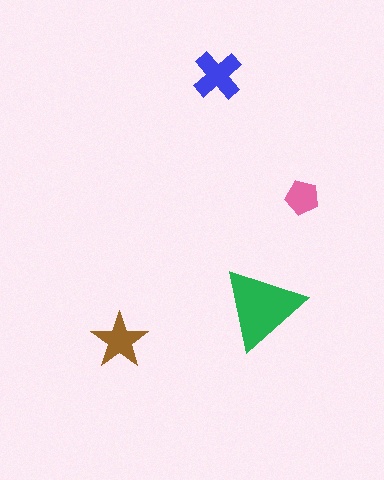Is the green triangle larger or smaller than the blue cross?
Larger.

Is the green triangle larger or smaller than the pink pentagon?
Larger.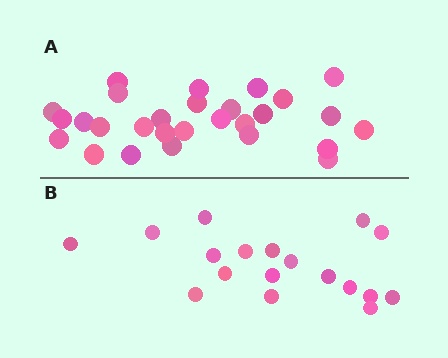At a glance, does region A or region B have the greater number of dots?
Region A (the top region) has more dots.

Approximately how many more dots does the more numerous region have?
Region A has roughly 10 or so more dots than region B.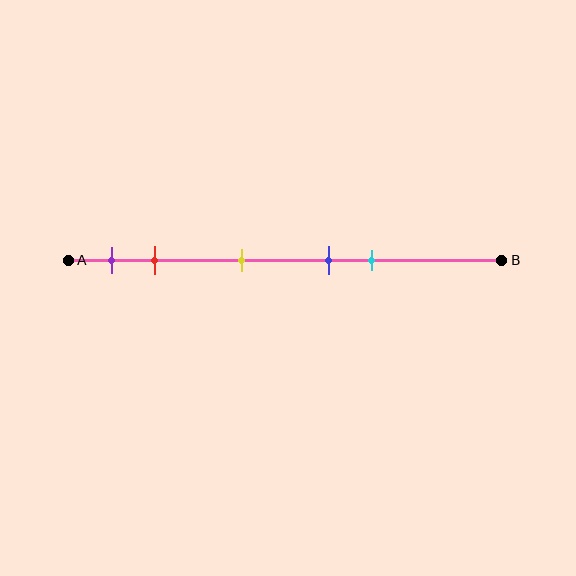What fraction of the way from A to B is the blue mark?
The blue mark is approximately 60% (0.6) of the way from A to B.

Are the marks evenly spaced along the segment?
No, the marks are not evenly spaced.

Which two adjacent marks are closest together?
The blue and cyan marks are the closest adjacent pair.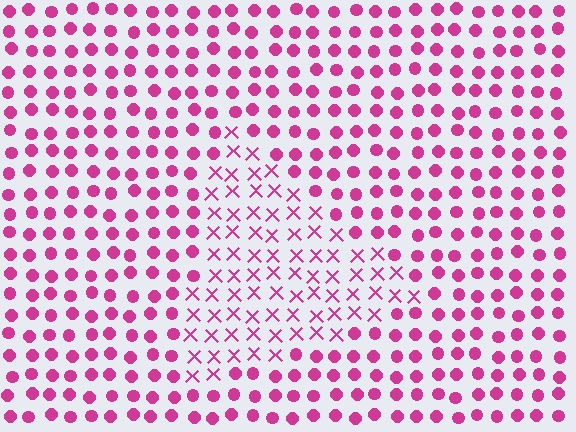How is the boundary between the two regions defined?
The boundary is defined by a change in element shape: X marks inside vs. circles outside. All elements share the same color and spacing.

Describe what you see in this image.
The image is filled with small magenta elements arranged in a uniform grid. A triangle-shaped region contains X marks, while the surrounding area contains circles. The boundary is defined purely by the change in element shape.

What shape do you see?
I see a triangle.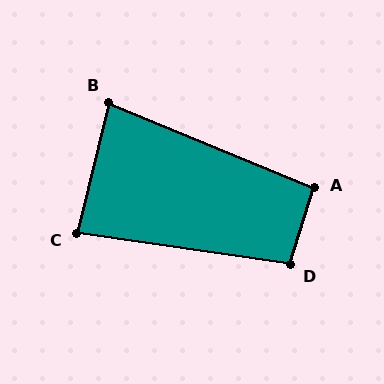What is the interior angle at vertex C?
Approximately 85 degrees (acute).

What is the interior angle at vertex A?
Approximately 95 degrees (obtuse).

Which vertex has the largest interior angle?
D, at approximately 99 degrees.